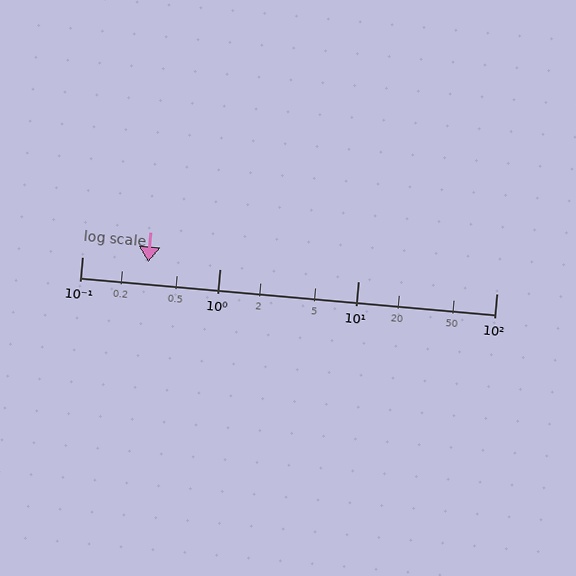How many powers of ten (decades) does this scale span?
The scale spans 3 decades, from 0.1 to 100.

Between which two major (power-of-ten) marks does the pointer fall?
The pointer is between 0.1 and 1.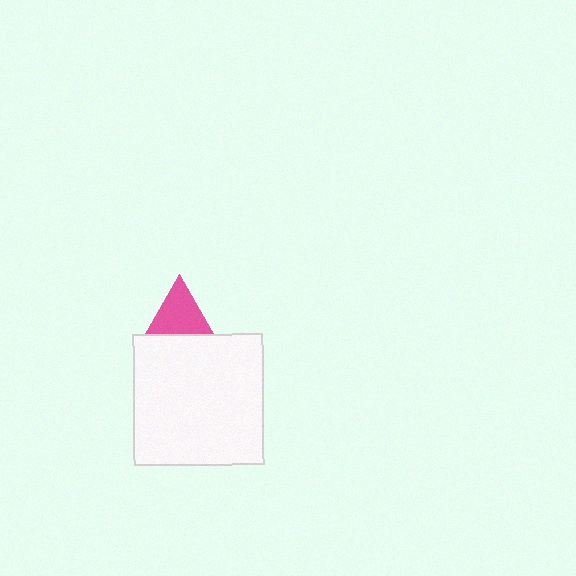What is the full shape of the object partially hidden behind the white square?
The partially hidden object is a pink triangle.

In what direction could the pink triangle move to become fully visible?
The pink triangle could move up. That would shift it out from behind the white square entirely.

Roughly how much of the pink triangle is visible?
About half of it is visible (roughly 60%).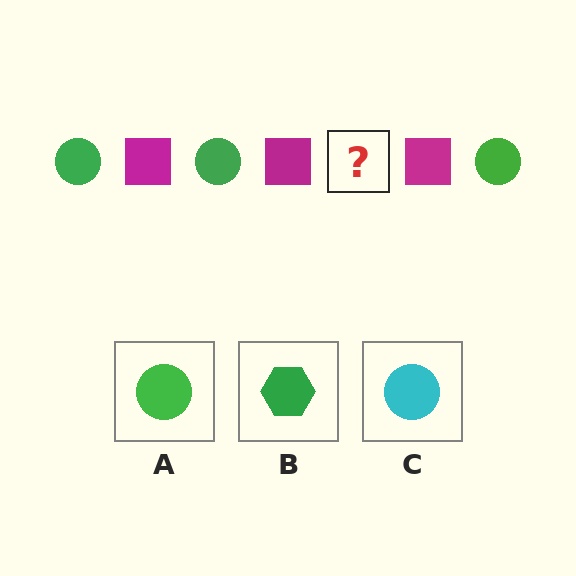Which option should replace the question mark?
Option A.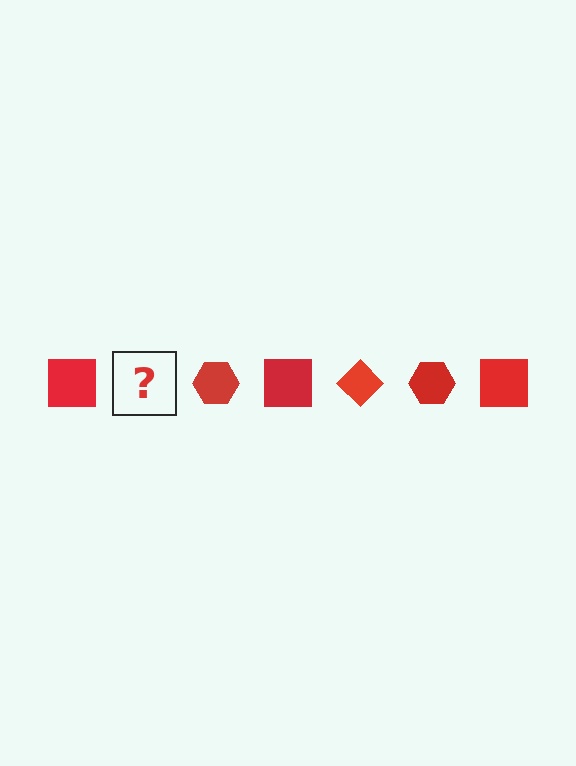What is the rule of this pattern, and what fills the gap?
The rule is that the pattern cycles through square, diamond, hexagon shapes in red. The gap should be filled with a red diamond.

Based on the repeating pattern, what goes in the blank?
The blank should be a red diamond.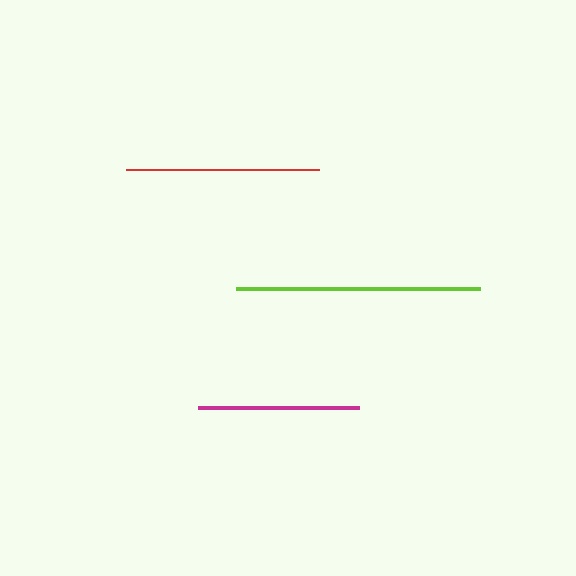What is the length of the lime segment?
The lime segment is approximately 243 pixels long.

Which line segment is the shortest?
The magenta line is the shortest at approximately 161 pixels.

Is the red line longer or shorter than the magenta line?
The red line is longer than the magenta line.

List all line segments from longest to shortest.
From longest to shortest: lime, red, magenta.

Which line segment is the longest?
The lime line is the longest at approximately 243 pixels.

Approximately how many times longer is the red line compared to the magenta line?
The red line is approximately 1.2 times the length of the magenta line.